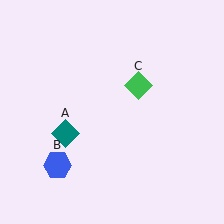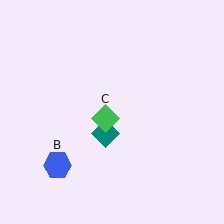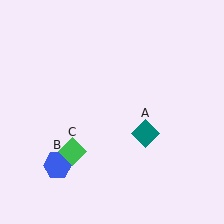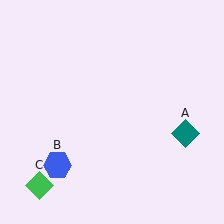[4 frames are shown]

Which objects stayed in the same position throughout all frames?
Blue hexagon (object B) remained stationary.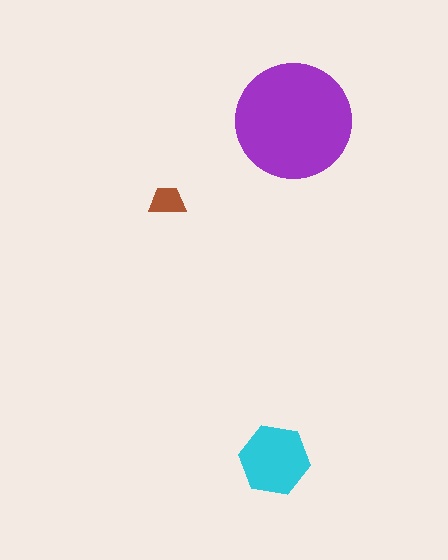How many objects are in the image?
There are 3 objects in the image.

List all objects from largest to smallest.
The purple circle, the cyan hexagon, the brown trapezoid.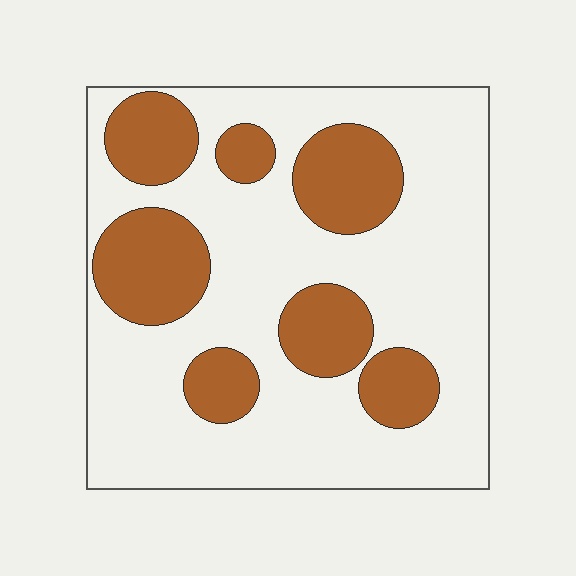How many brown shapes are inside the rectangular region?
7.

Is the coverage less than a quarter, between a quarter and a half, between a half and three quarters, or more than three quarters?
Between a quarter and a half.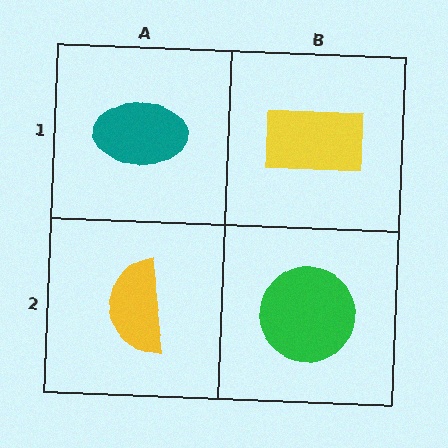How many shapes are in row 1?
2 shapes.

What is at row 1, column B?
A yellow rectangle.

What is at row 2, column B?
A green circle.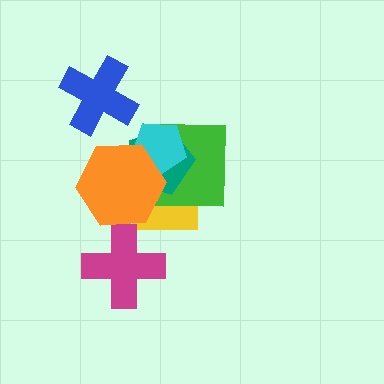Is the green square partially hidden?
Yes, it is partially covered by another shape.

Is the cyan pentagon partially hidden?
Yes, it is partially covered by another shape.